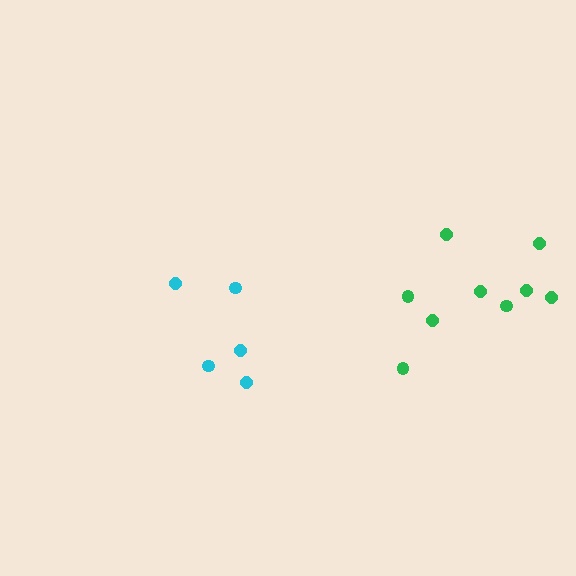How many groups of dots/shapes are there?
There are 2 groups.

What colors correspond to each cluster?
The clusters are colored: cyan, green.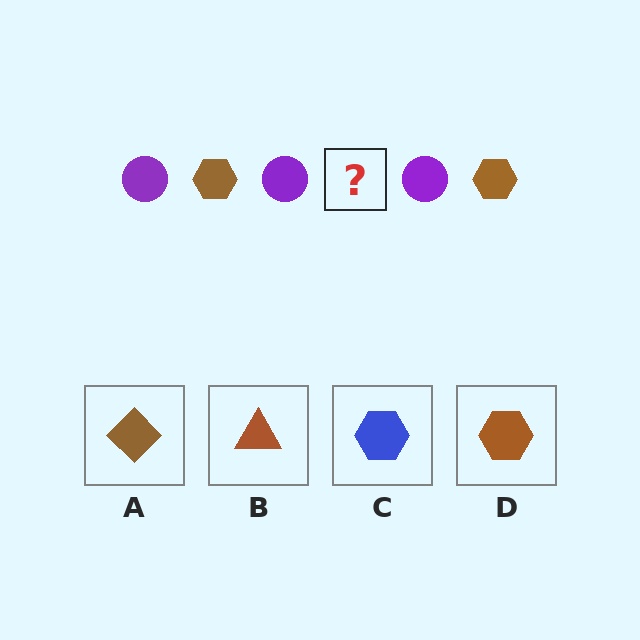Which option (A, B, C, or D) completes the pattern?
D.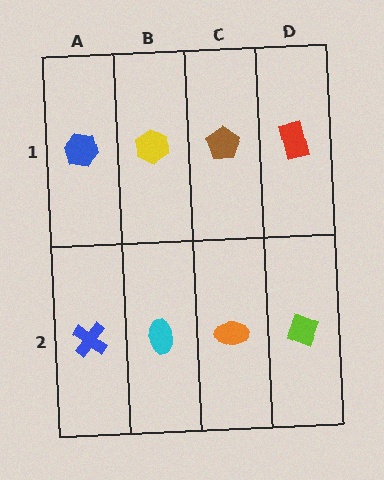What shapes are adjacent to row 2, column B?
A yellow hexagon (row 1, column B), a blue cross (row 2, column A), an orange ellipse (row 2, column C).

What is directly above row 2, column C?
A brown pentagon.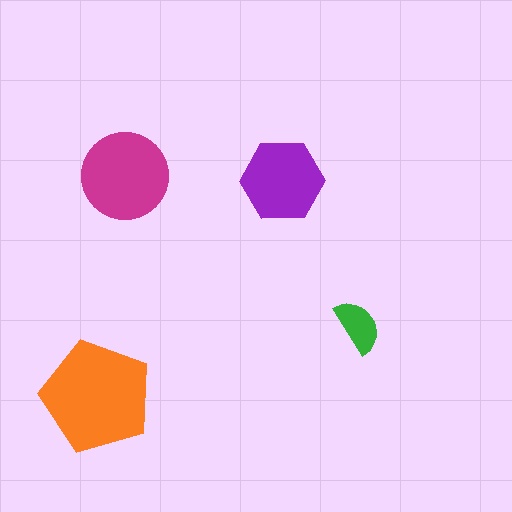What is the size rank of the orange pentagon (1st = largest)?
1st.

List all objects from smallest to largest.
The green semicircle, the purple hexagon, the magenta circle, the orange pentagon.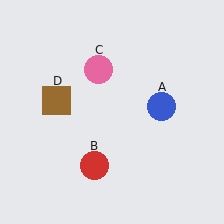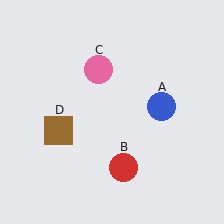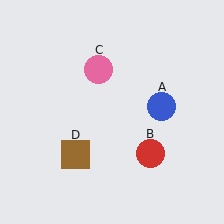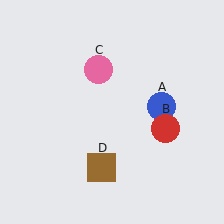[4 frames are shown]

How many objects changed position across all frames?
2 objects changed position: red circle (object B), brown square (object D).